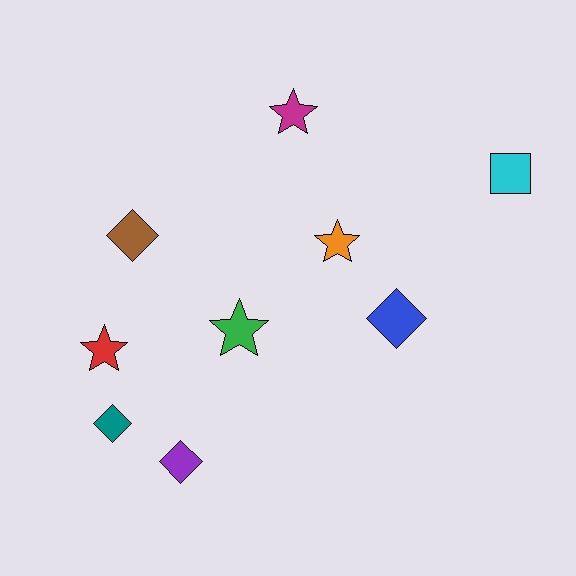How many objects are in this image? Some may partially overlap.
There are 9 objects.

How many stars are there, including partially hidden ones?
There are 4 stars.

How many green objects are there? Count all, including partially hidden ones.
There is 1 green object.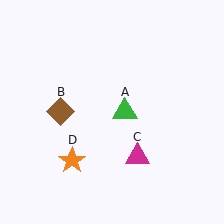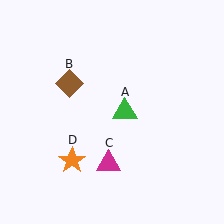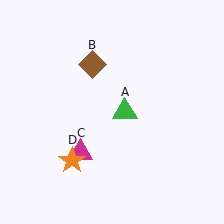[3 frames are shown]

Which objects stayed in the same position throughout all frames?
Green triangle (object A) and orange star (object D) remained stationary.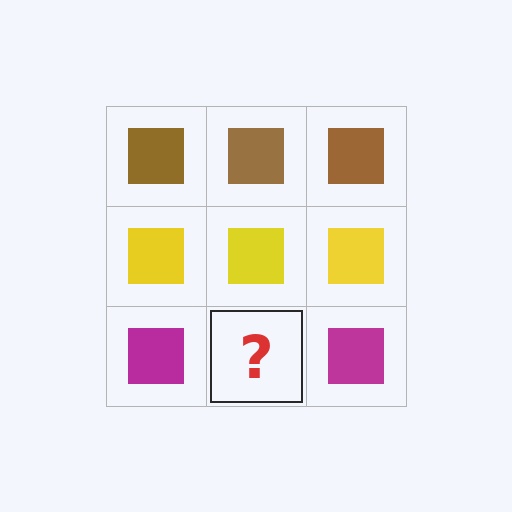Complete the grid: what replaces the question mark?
The question mark should be replaced with a magenta square.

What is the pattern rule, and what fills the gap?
The rule is that each row has a consistent color. The gap should be filled with a magenta square.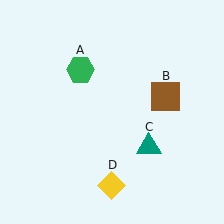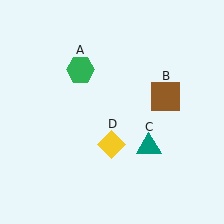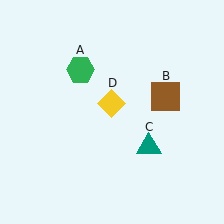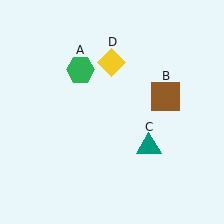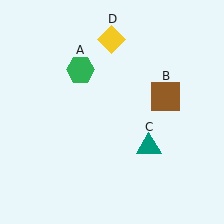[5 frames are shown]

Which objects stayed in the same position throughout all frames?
Green hexagon (object A) and brown square (object B) and teal triangle (object C) remained stationary.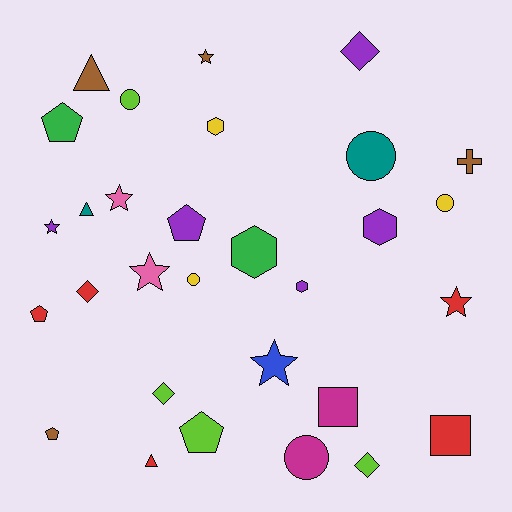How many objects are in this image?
There are 30 objects.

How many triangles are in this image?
There are 3 triangles.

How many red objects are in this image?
There are 5 red objects.